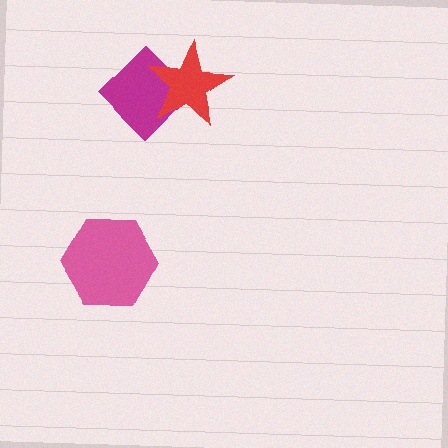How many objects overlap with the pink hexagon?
0 objects overlap with the pink hexagon.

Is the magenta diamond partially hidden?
Yes, it is partially covered by another shape.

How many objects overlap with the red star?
1 object overlaps with the red star.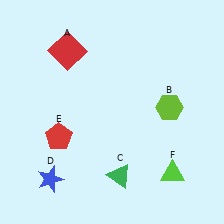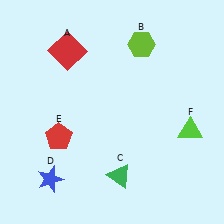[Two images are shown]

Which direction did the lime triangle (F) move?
The lime triangle (F) moved up.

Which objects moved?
The objects that moved are: the lime hexagon (B), the lime triangle (F).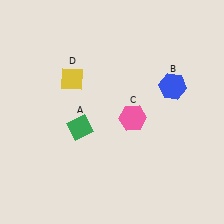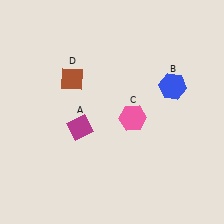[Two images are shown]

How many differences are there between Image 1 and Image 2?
There are 2 differences between the two images.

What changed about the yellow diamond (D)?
In Image 1, D is yellow. In Image 2, it changed to brown.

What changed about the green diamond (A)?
In Image 1, A is green. In Image 2, it changed to magenta.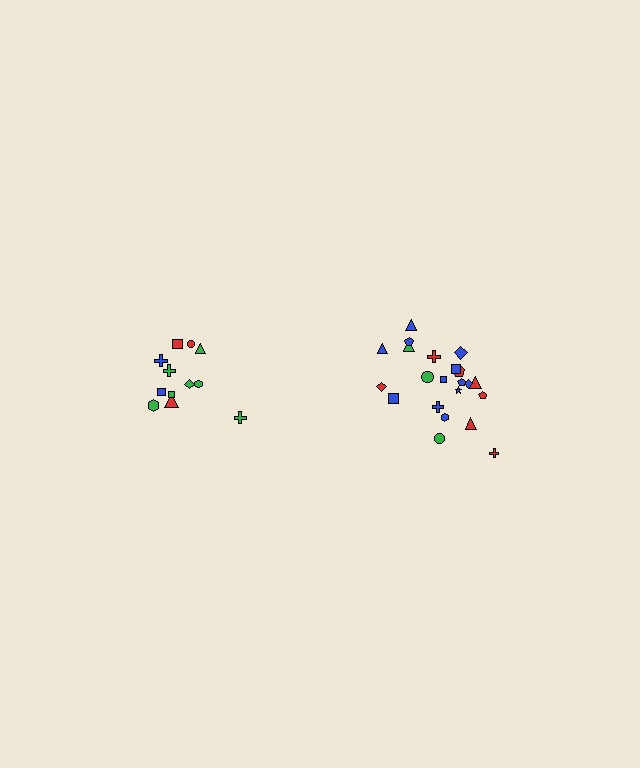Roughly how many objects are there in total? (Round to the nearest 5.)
Roughly 35 objects in total.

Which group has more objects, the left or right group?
The right group.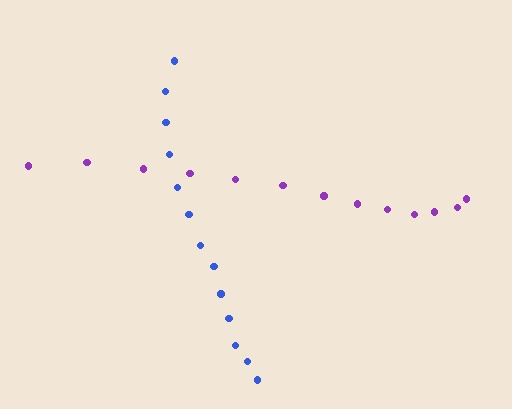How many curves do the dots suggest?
There are 2 distinct paths.